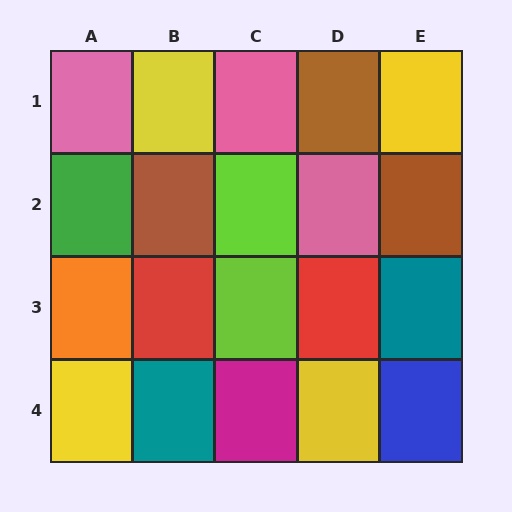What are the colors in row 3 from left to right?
Orange, red, lime, red, teal.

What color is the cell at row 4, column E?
Blue.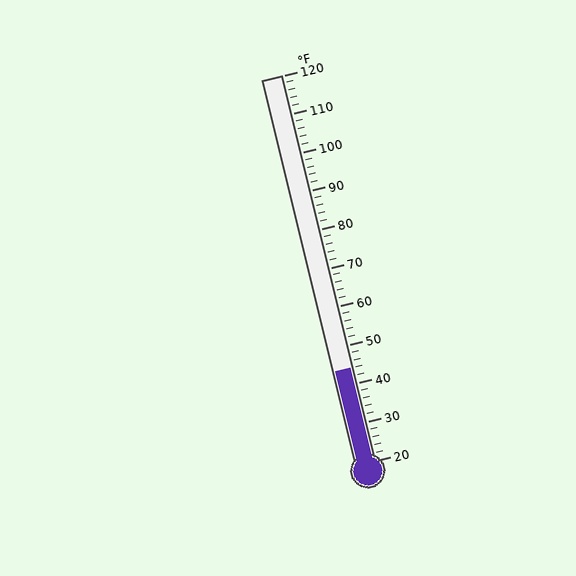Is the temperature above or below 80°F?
The temperature is below 80°F.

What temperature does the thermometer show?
The thermometer shows approximately 44°F.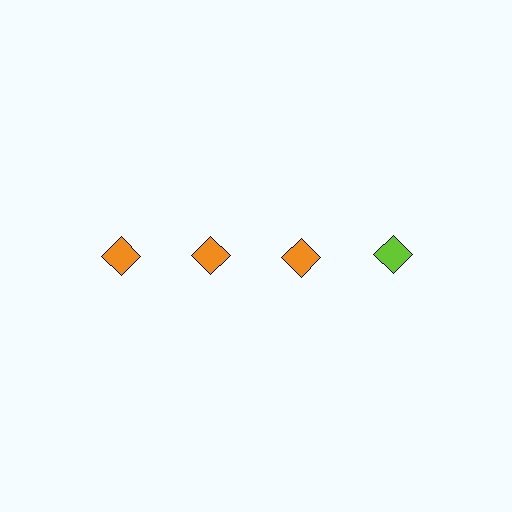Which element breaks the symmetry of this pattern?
The lime diamond in the top row, second from right column breaks the symmetry. All other shapes are orange diamonds.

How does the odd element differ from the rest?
It has a different color: lime instead of orange.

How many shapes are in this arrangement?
There are 4 shapes arranged in a grid pattern.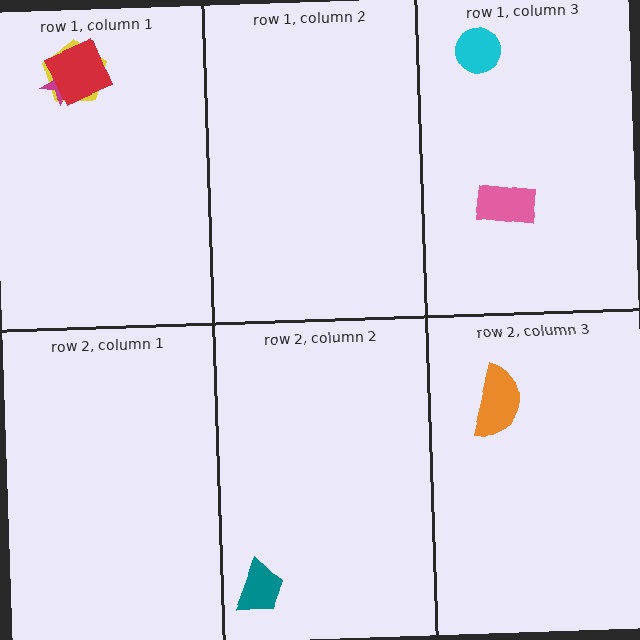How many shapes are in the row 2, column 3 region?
1.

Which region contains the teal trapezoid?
The row 2, column 2 region.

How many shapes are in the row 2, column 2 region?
1.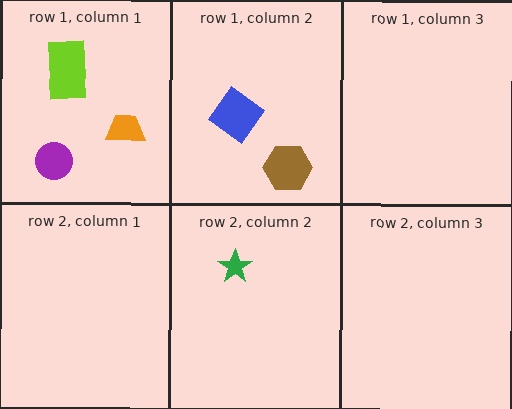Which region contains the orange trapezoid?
The row 1, column 1 region.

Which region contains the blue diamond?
The row 1, column 2 region.